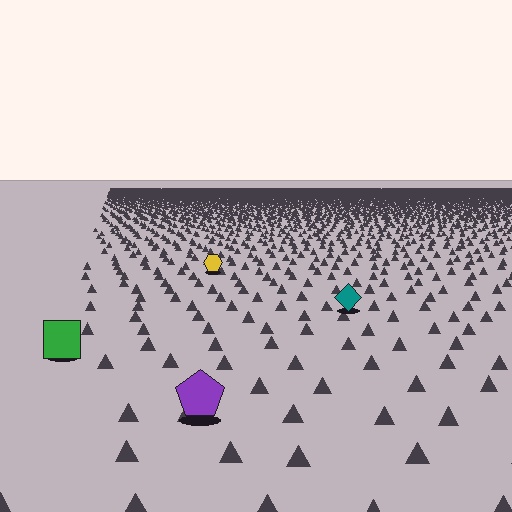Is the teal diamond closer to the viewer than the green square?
No. The green square is closer — you can tell from the texture gradient: the ground texture is coarser near it.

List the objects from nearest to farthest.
From nearest to farthest: the purple pentagon, the green square, the teal diamond, the yellow hexagon.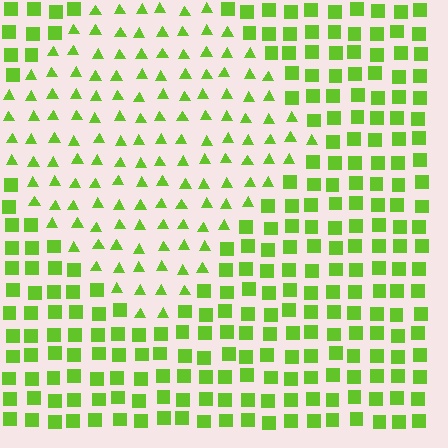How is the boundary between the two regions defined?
The boundary is defined by a change in element shape: triangles inside vs. squares outside. All elements share the same color and spacing.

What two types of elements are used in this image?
The image uses triangles inside the diamond region and squares outside it.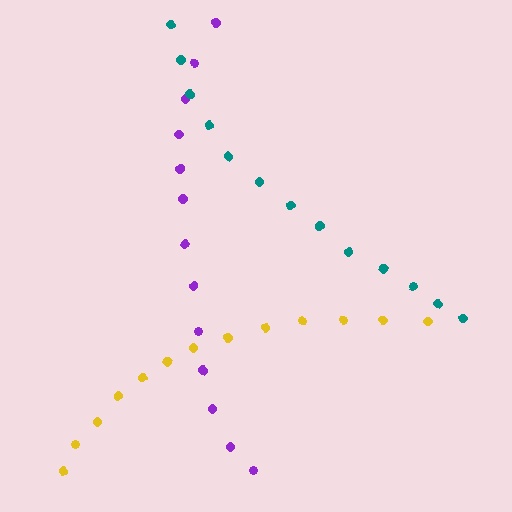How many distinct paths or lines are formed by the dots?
There are 3 distinct paths.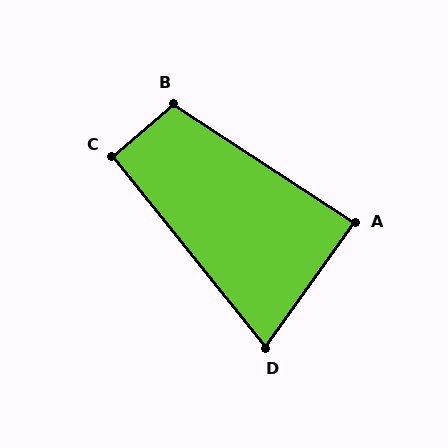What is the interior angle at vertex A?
Approximately 88 degrees (approximately right).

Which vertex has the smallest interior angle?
D, at approximately 74 degrees.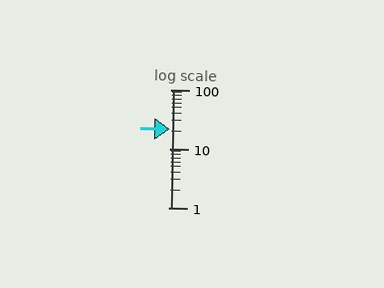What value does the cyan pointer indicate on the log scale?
The pointer indicates approximately 21.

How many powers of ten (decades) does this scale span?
The scale spans 2 decades, from 1 to 100.